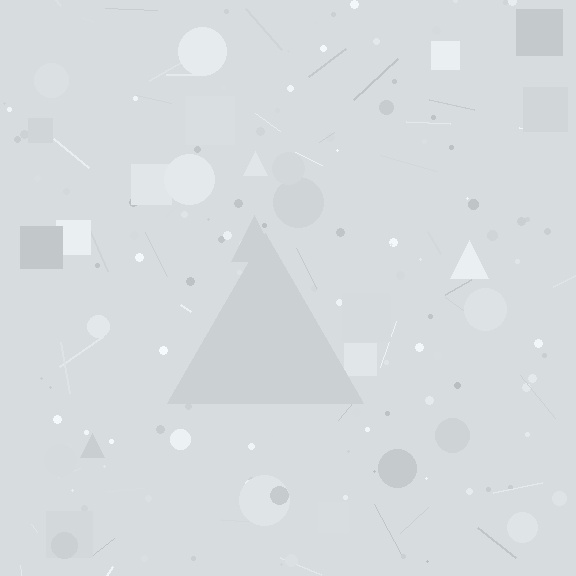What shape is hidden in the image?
A triangle is hidden in the image.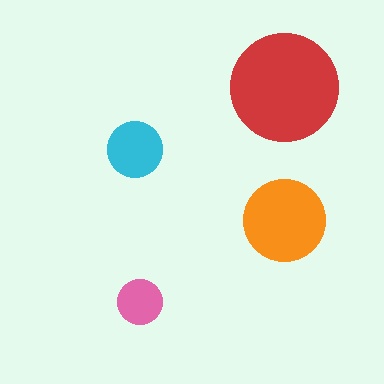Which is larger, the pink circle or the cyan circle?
The cyan one.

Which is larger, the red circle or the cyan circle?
The red one.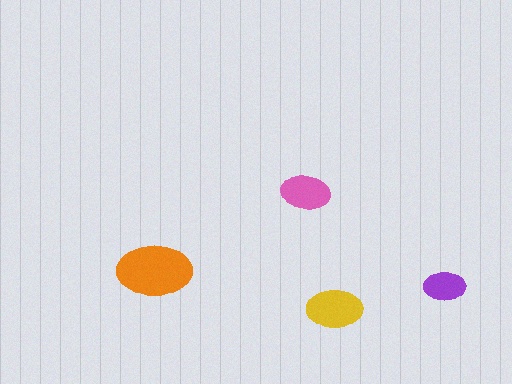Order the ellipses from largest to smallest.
the orange one, the yellow one, the pink one, the purple one.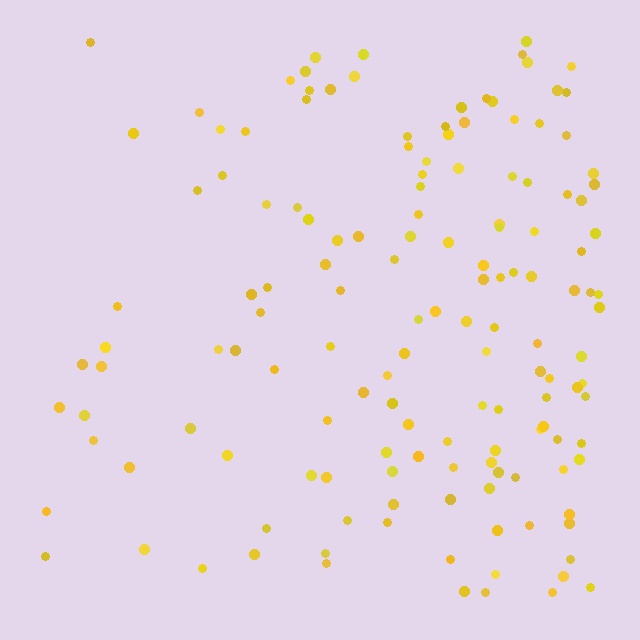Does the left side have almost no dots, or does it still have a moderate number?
Still a moderate number, just noticeably fewer than the right.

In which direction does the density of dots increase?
From left to right, with the right side densest.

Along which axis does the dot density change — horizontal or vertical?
Horizontal.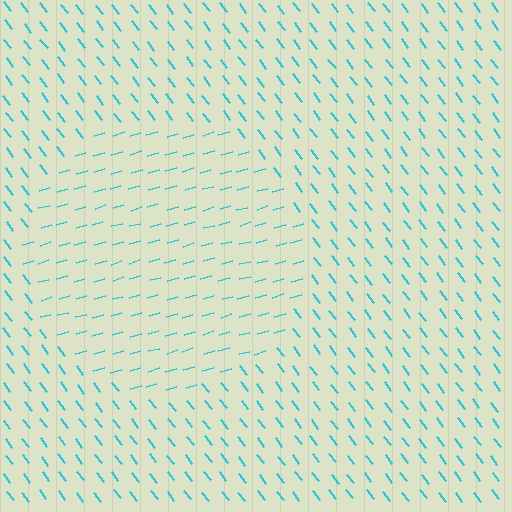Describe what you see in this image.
The image is filled with small cyan line segments. A circle region in the image has lines oriented differently from the surrounding lines, creating a visible texture boundary.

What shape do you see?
I see a circle.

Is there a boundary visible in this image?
Yes, there is a texture boundary formed by a change in line orientation.